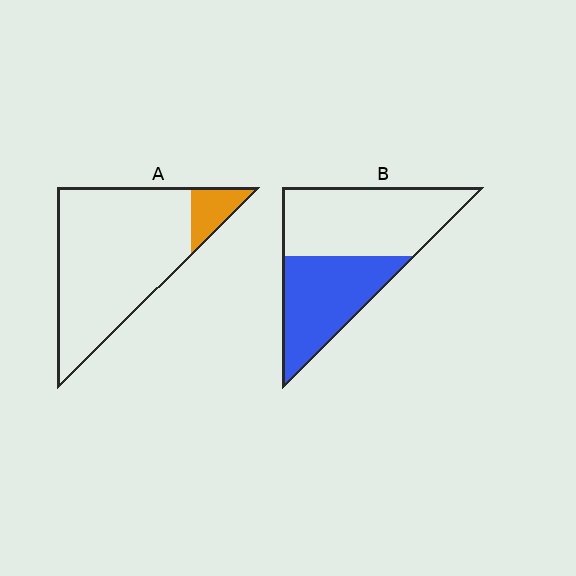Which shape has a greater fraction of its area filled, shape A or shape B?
Shape B.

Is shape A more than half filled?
No.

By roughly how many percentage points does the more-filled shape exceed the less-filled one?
By roughly 30 percentage points (B over A).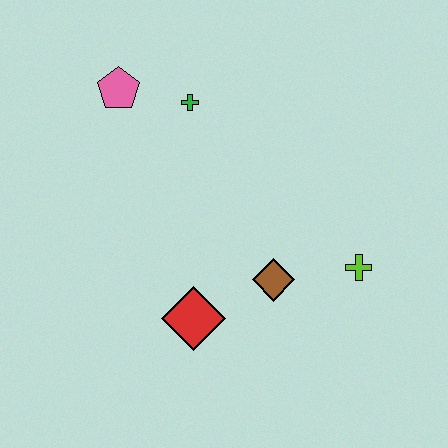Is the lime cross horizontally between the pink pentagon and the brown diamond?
No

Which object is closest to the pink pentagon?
The green cross is closest to the pink pentagon.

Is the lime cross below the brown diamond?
No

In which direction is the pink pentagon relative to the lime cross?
The pink pentagon is to the left of the lime cross.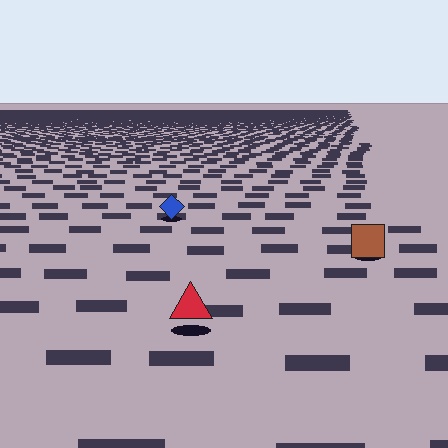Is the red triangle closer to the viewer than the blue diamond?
Yes. The red triangle is closer — you can tell from the texture gradient: the ground texture is coarser near it.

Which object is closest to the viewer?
The red triangle is closest. The texture marks near it are larger and more spread out.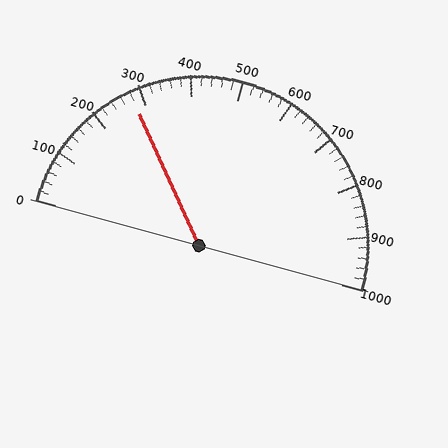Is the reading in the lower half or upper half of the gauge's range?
The reading is in the lower half of the range (0 to 1000).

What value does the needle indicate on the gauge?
The needle indicates approximately 280.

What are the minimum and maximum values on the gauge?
The gauge ranges from 0 to 1000.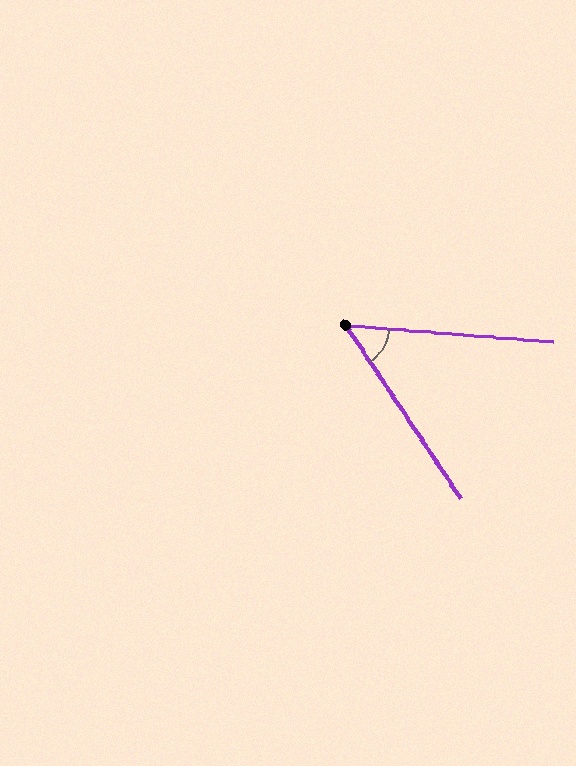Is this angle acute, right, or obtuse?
It is acute.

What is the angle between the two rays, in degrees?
Approximately 52 degrees.